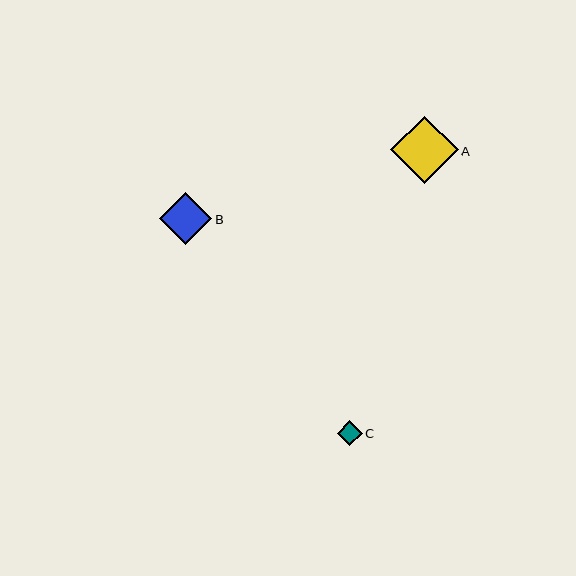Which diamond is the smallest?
Diamond C is the smallest with a size of approximately 24 pixels.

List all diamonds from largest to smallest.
From largest to smallest: A, B, C.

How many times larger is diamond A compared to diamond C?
Diamond A is approximately 2.8 times the size of diamond C.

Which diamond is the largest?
Diamond A is the largest with a size of approximately 67 pixels.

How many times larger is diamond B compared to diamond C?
Diamond B is approximately 2.1 times the size of diamond C.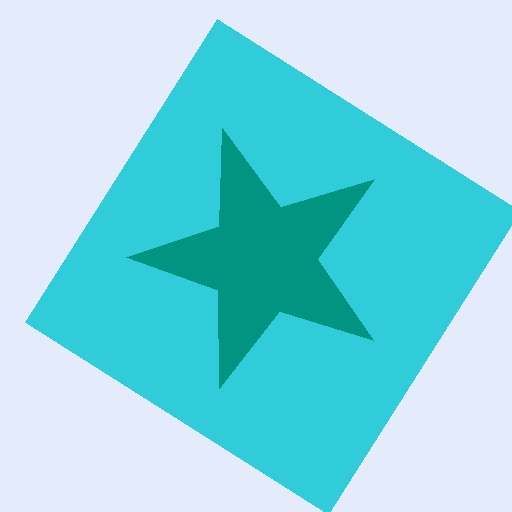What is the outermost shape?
The cyan diamond.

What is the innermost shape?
The teal star.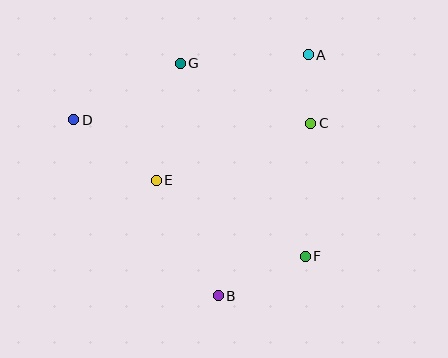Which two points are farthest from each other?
Points D and F are farthest from each other.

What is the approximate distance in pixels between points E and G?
The distance between E and G is approximately 119 pixels.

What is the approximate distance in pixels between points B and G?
The distance between B and G is approximately 236 pixels.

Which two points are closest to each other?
Points A and C are closest to each other.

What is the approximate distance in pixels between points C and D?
The distance between C and D is approximately 237 pixels.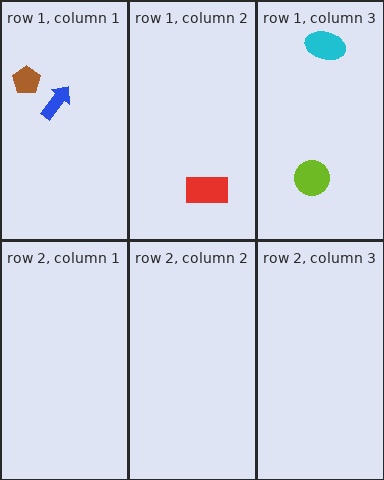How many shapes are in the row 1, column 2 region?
1.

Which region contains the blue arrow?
The row 1, column 1 region.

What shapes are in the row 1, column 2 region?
The red rectangle.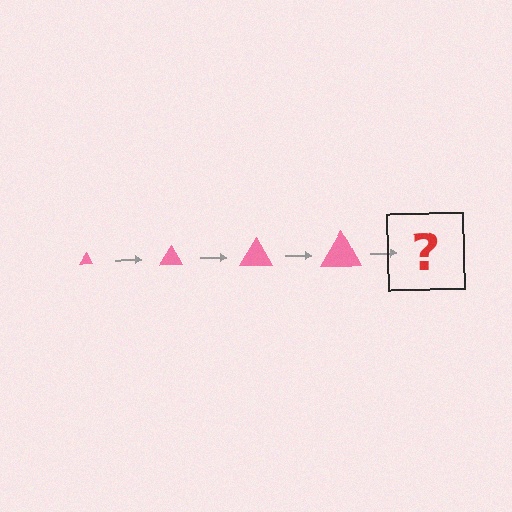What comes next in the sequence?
The next element should be a pink triangle, larger than the previous one.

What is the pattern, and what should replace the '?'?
The pattern is that the triangle gets progressively larger each step. The '?' should be a pink triangle, larger than the previous one.